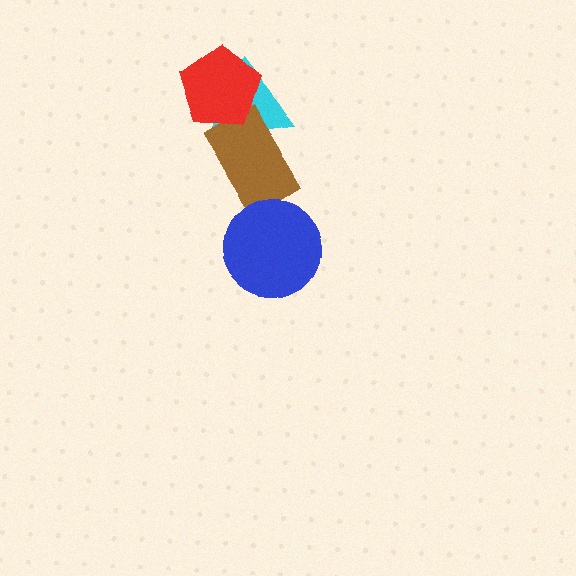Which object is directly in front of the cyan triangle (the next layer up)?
The brown rectangle is directly in front of the cyan triangle.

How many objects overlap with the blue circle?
0 objects overlap with the blue circle.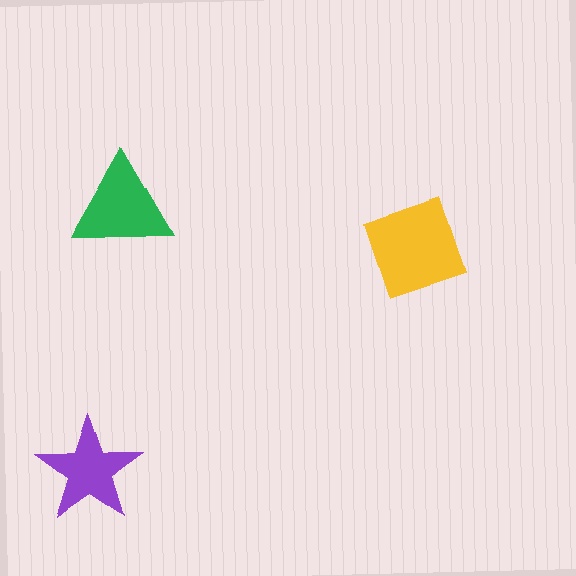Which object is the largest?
The yellow diamond.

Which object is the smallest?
The purple star.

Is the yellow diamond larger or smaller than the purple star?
Larger.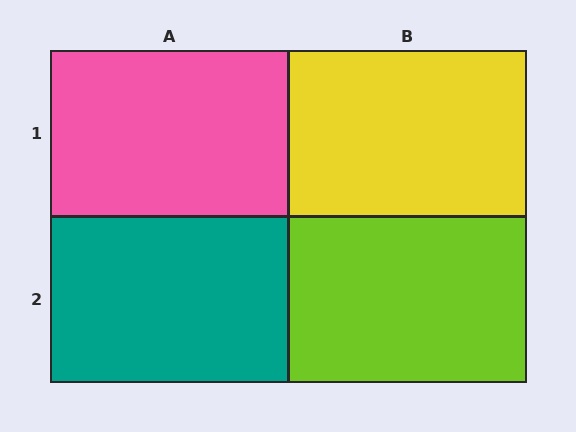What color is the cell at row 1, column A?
Pink.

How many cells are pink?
1 cell is pink.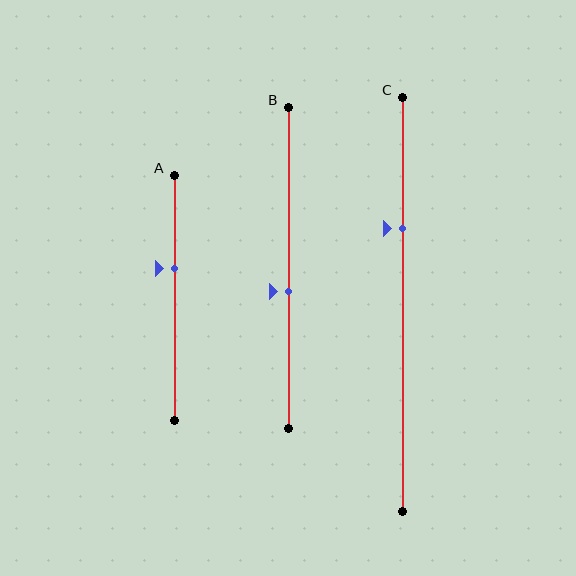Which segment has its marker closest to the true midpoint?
Segment B has its marker closest to the true midpoint.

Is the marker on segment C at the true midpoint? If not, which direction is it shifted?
No, the marker on segment C is shifted upward by about 18% of the segment length.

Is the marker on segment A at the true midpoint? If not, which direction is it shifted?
No, the marker on segment A is shifted upward by about 12% of the segment length.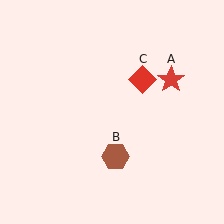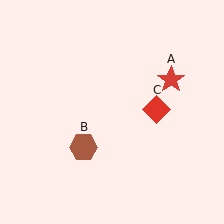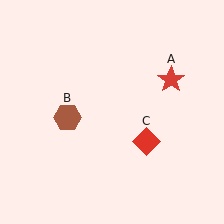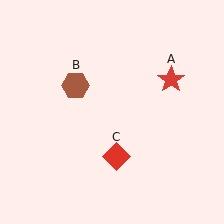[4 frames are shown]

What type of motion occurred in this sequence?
The brown hexagon (object B), red diamond (object C) rotated clockwise around the center of the scene.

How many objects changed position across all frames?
2 objects changed position: brown hexagon (object B), red diamond (object C).